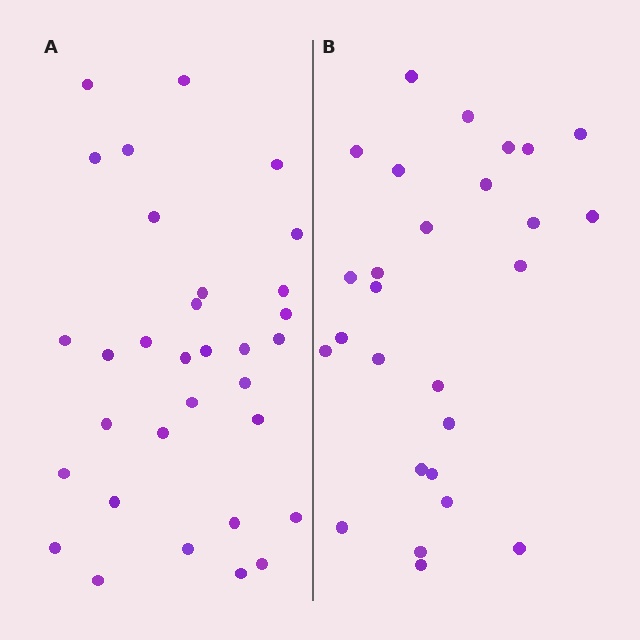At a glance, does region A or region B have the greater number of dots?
Region A (the left region) has more dots.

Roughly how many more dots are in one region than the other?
Region A has about 5 more dots than region B.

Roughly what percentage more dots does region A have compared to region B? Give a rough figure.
About 20% more.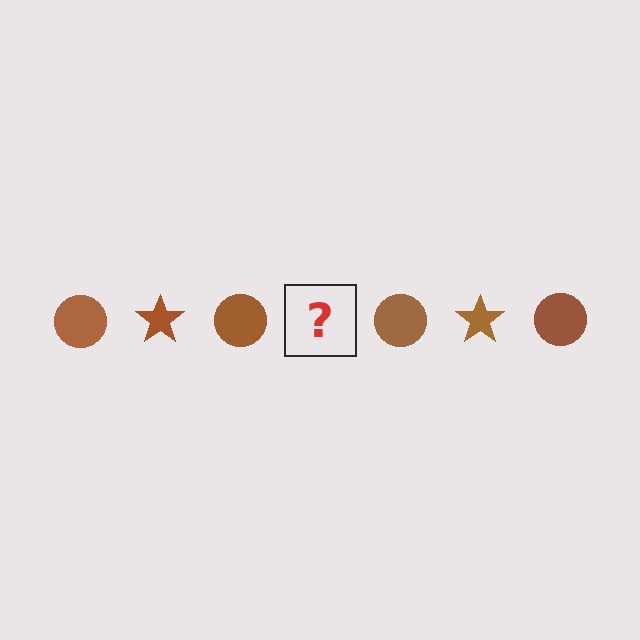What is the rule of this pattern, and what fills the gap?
The rule is that the pattern cycles through circle, star shapes in brown. The gap should be filled with a brown star.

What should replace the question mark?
The question mark should be replaced with a brown star.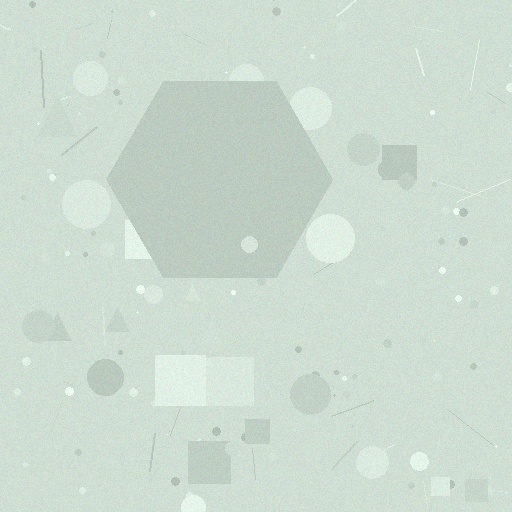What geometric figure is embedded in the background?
A hexagon is embedded in the background.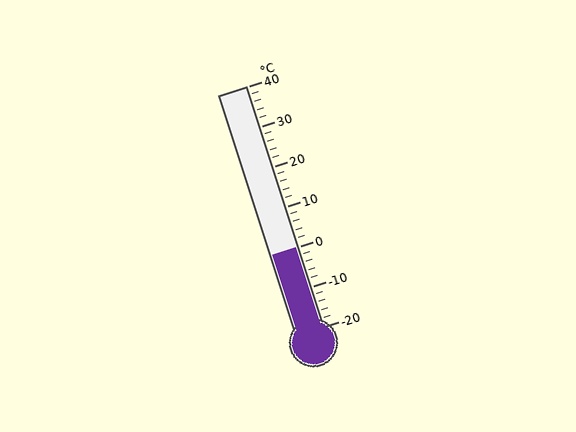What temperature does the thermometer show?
The thermometer shows approximately 0°C.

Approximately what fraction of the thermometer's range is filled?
The thermometer is filled to approximately 35% of its range.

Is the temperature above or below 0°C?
The temperature is at 0°C.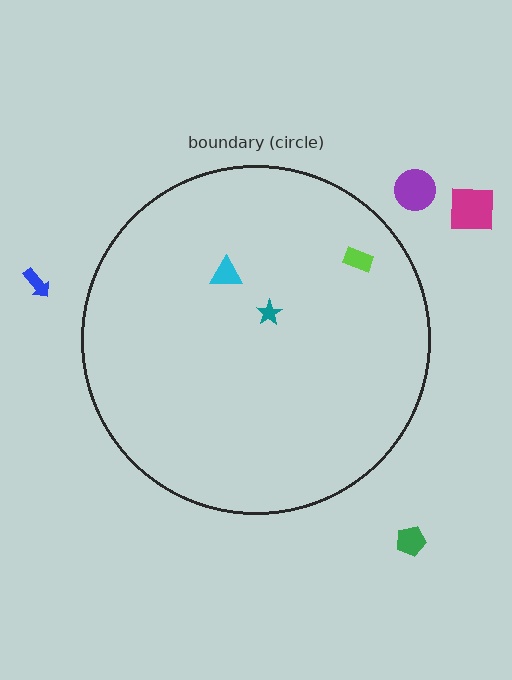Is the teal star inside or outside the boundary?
Inside.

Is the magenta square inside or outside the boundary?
Outside.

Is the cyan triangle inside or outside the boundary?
Inside.